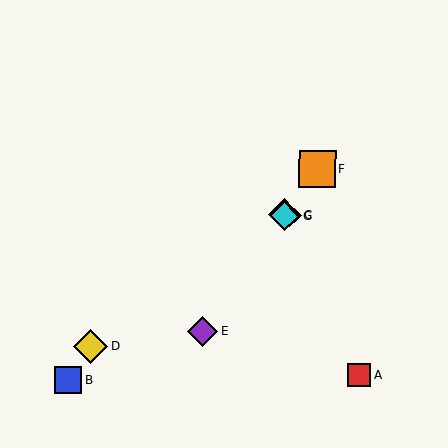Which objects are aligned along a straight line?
Objects C, E, F, G are aligned along a straight line.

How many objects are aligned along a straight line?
4 objects (C, E, F, G) are aligned along a straight line.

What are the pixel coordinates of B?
Object B is at (68, 380).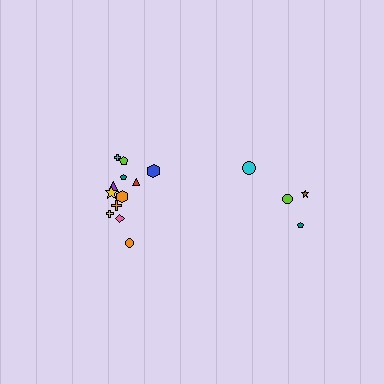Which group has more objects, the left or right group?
The left group.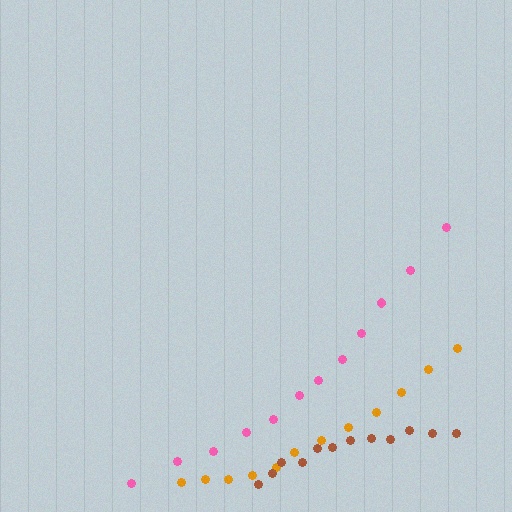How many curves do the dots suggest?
There are 3 distinct paths.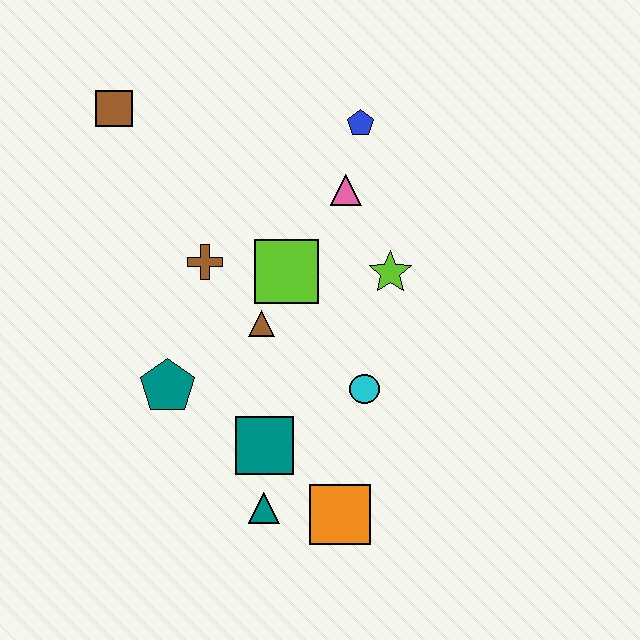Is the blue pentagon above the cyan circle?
Yes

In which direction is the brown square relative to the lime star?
The brown square is to the left of the lime star.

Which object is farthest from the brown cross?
The orange square is farthest from the brown cross.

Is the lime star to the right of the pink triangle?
Yes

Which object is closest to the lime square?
The brown triangle is closest to the lime square.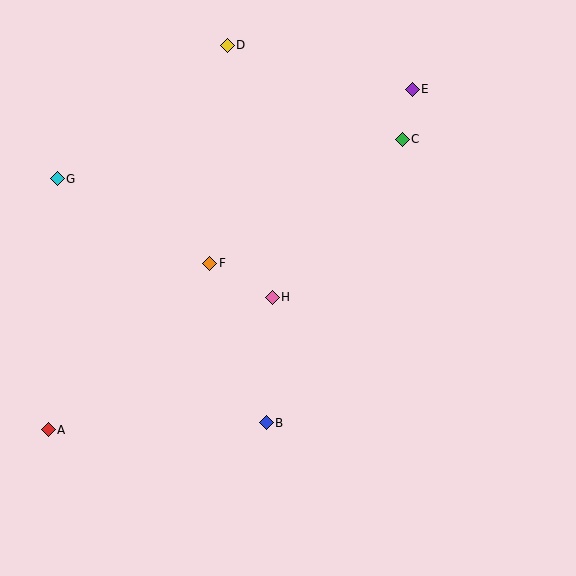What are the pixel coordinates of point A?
Point A is at (48, 430).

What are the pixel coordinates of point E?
Point E is at (412, 89).